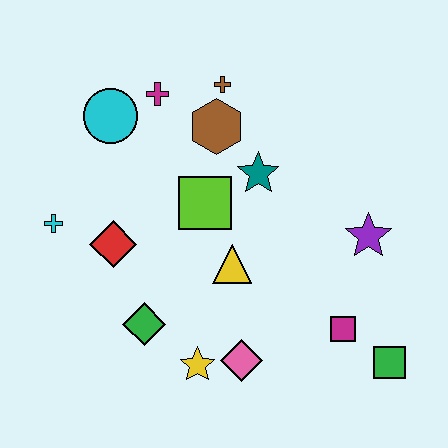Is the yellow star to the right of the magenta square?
No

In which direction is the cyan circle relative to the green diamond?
The cyan circle is above the green diamond.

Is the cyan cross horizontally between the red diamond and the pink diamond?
No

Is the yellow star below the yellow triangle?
Yes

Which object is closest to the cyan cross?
The red diamond is closest to the cyan cross.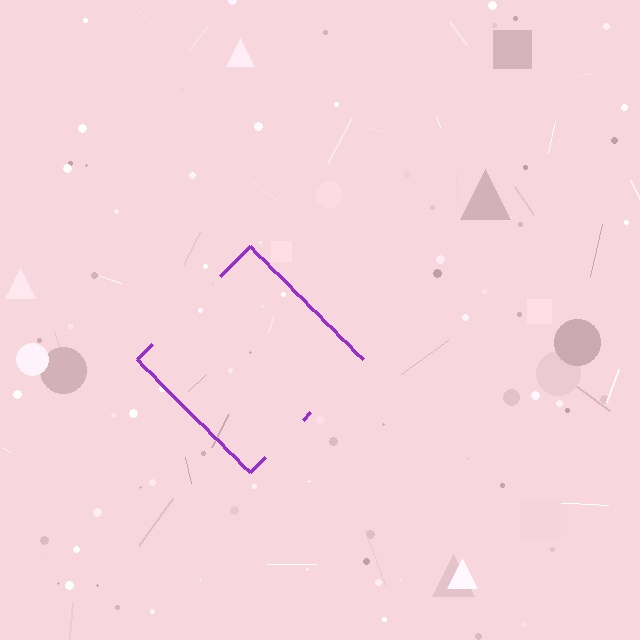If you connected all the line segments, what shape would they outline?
They would outline a diamond.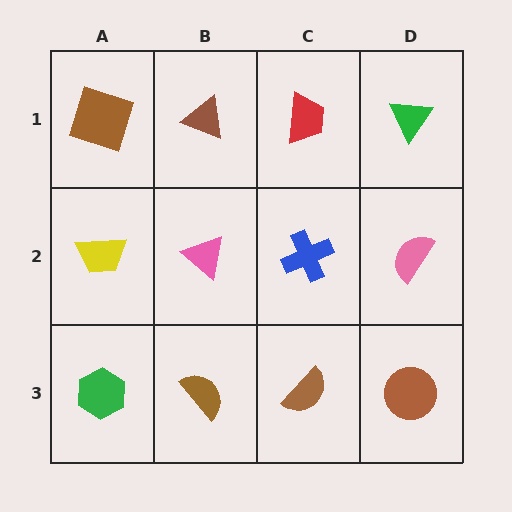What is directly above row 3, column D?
A pink semicircle.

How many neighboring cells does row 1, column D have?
2.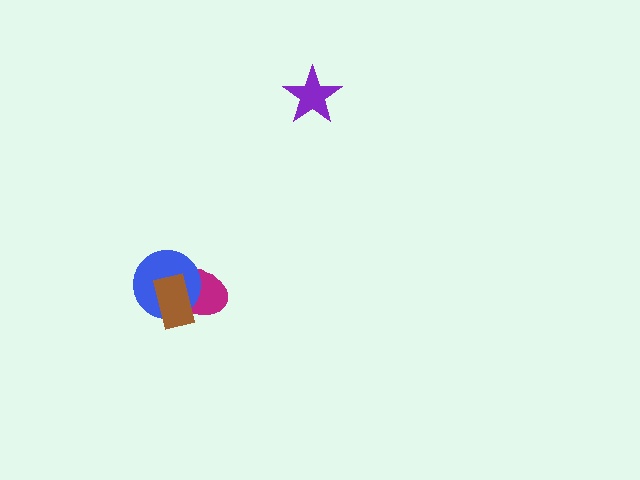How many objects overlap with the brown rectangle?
2 objects overlap with the brown rectangle.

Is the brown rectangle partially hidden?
No, no other shape covers it.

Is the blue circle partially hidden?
Yes, it is partially covered by another shape.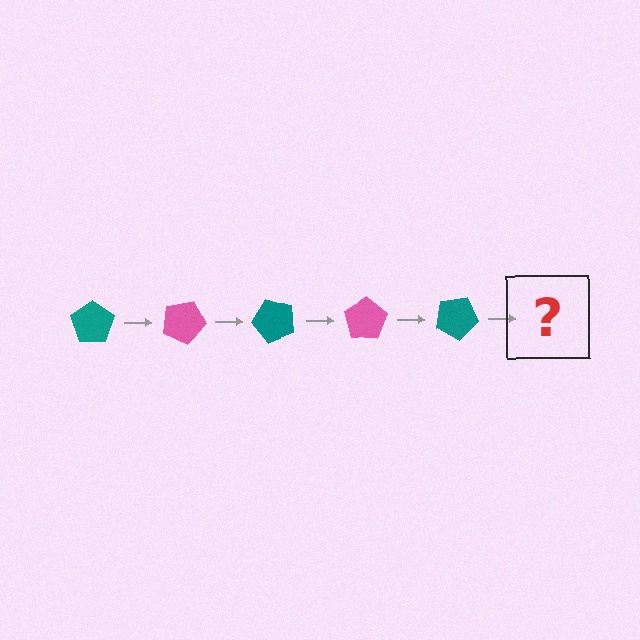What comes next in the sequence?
The next element should be a pink pentagon, rotated 125 degrees from the start.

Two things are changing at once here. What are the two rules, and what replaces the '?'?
The two rules are that it rotates 25 degrees each step and the color cycles through teal and pink. The '?' should be a pink pentagon, rotated 125 degrees from the start.